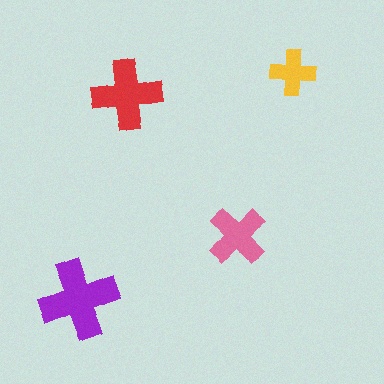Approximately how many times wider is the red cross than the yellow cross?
About 1.5 times wider.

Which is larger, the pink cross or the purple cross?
The purple one.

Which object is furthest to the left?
The purple cross is leftmost.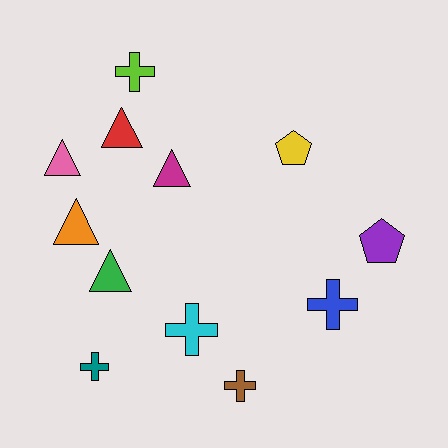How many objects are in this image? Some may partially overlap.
There are 12 objects.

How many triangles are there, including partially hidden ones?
There are 5 triangles.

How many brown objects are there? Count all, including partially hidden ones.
There is 1 brown object.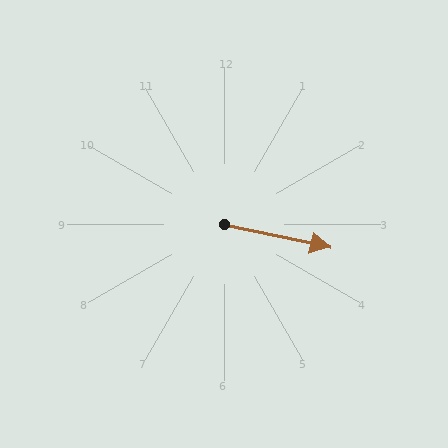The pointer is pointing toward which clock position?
Roughly 3 o'clock.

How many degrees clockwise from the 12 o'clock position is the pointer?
Approximately 102 degrees.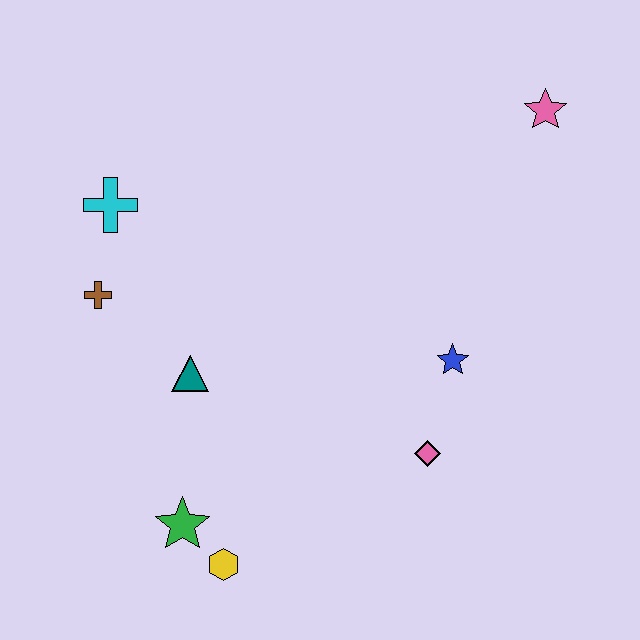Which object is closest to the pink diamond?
The blue star is closest to the pink diamond.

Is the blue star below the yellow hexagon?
No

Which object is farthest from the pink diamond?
The cyan cross is farthest from the pink diamond.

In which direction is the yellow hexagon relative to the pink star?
The yellow hexagon is below the pink star.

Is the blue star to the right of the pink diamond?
Yes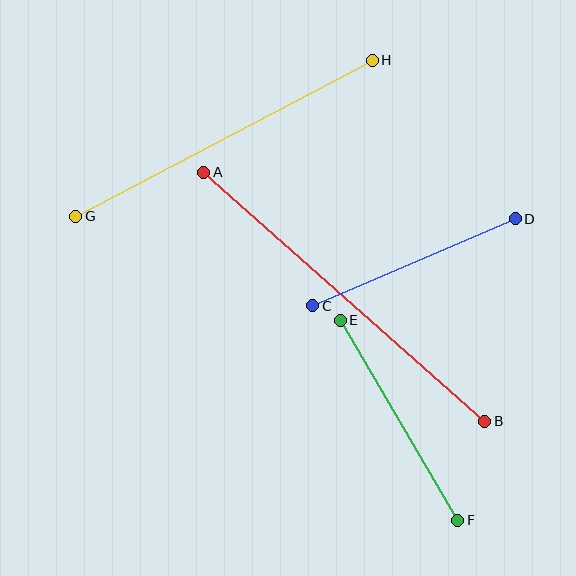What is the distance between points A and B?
The distance is approximately 375 pixels.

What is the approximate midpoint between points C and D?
The midpoint is at approximately (414, 262) pixels.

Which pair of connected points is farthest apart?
Points A and B are farthest apart.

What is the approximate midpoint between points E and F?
The midpoint is at approximately (399, 420) pixels.